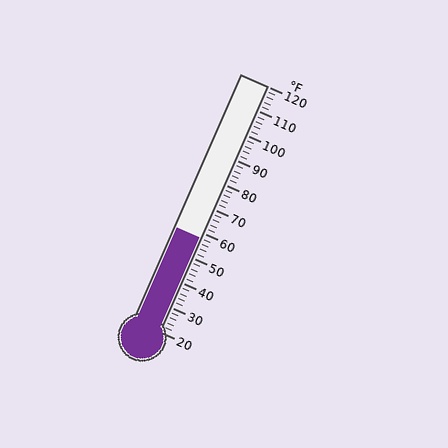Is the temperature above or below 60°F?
The temperature is below 60°F.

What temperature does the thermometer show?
The thermometer shows approximately 58°F.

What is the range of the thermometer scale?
The thermometer scale ranges from 20°F to 120°F.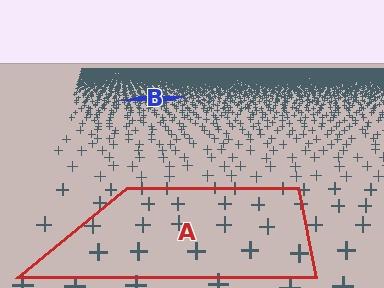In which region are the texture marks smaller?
The texture marks are smaller in region B, because it is farther away.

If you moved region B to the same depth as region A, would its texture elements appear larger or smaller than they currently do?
They would appear larger. At a closer depth, the same texture elements are projected at a bigger on-screen size.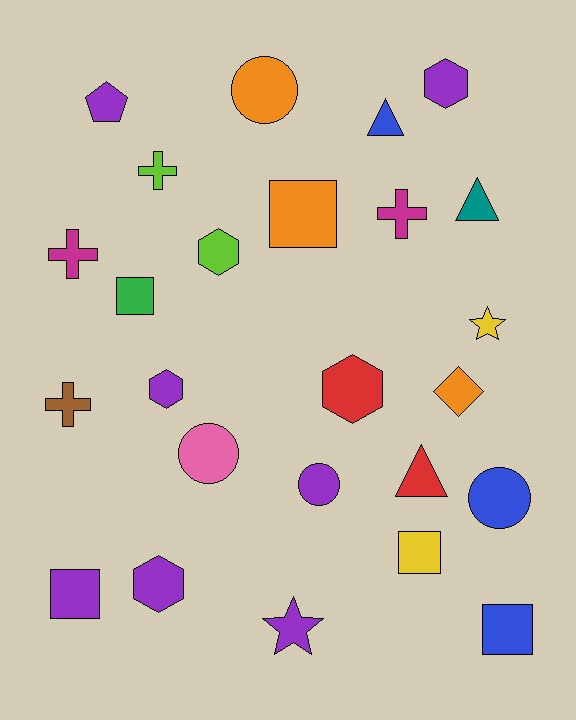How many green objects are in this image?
There is 1 green object.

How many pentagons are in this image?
There is 1 pentagon.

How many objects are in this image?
There are 25 objects.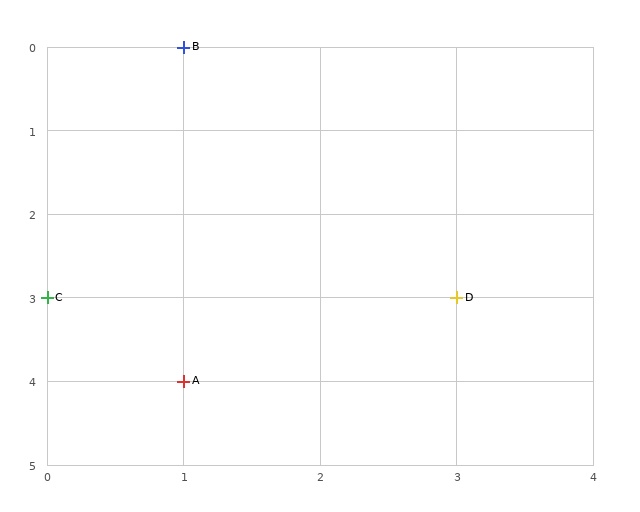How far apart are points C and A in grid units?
Points C and A are 1 column and 1 row apart (about 1.4 grid units diagonally).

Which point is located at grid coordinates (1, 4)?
Point A is at (1, 4).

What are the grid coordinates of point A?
Point A is at grid coordinates (1, 4).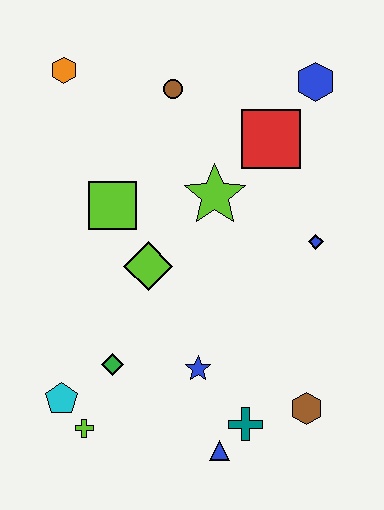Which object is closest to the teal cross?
The blue triangle is closest to the teal cross.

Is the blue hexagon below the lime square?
No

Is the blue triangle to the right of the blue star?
Yes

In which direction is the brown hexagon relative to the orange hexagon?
The brown hexagon is below the orange hexagon.